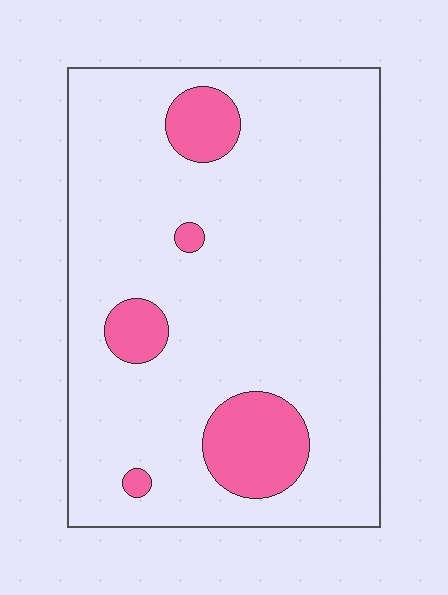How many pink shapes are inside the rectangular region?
5.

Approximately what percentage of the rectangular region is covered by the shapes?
Approximately 15%.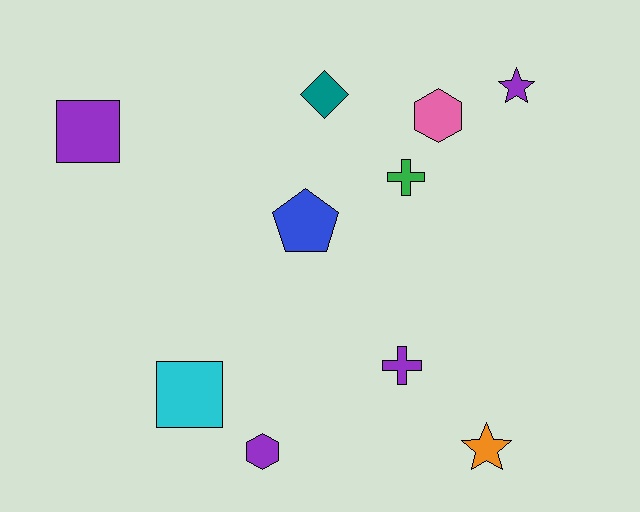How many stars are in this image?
There are 2 stars.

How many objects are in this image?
There are 10 objects.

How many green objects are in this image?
There is 1 green object.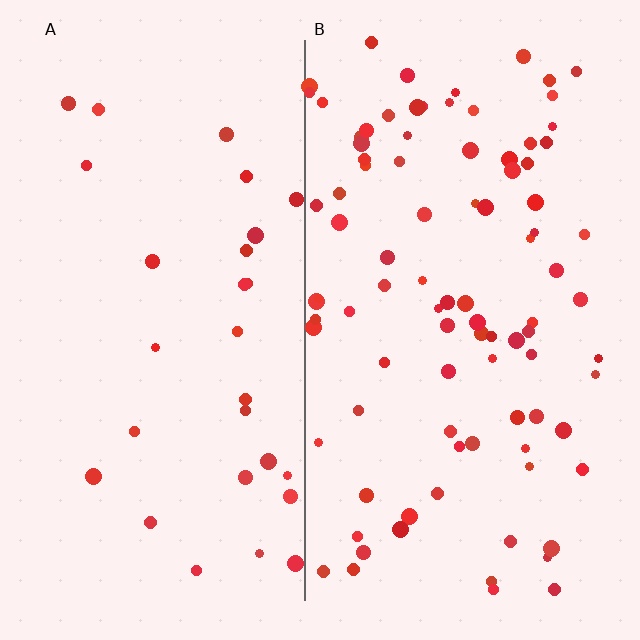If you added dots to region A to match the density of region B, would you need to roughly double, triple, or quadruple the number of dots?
Approximately triple.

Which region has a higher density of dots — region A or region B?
B (the right).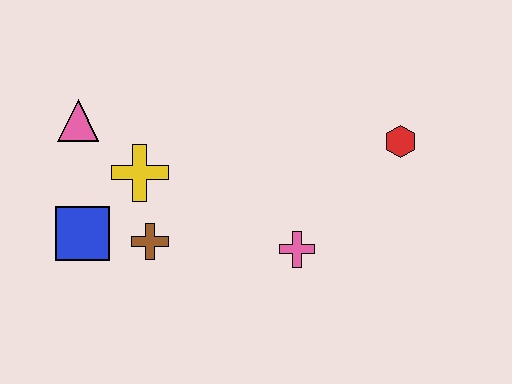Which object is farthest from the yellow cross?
The red hexagon is farthest from the yellow cross.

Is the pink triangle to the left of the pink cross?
Yes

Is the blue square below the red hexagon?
Yes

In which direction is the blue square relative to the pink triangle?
The blue square is below the pink triangle.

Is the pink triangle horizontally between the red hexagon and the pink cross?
No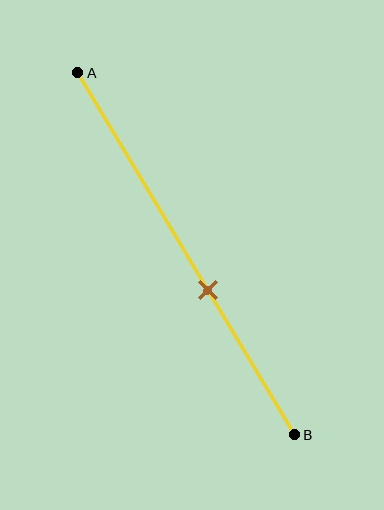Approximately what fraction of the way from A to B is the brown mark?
The brown mark is approximately 60% of the way from A to B.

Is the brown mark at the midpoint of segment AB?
No, the mark is at about 60% from A, not at the 50% midpoint.